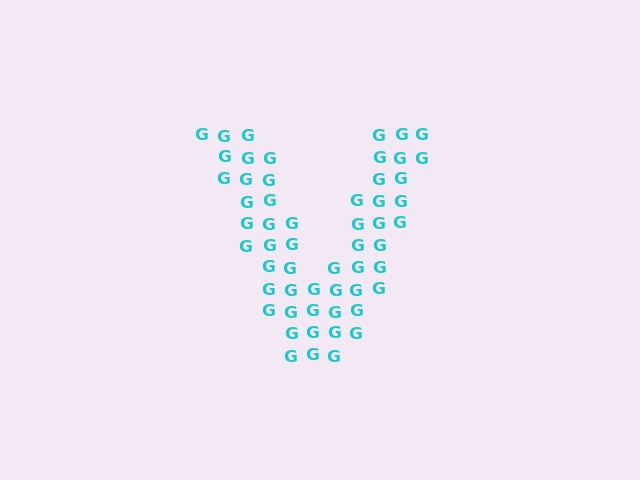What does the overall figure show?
The overall figure shows the letter V.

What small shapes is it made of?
It is made of small letter G's.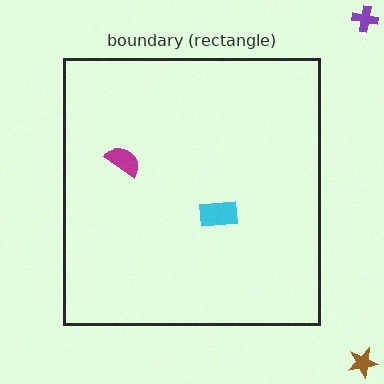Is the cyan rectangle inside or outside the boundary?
Inside.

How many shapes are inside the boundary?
2 inside, 2 outside.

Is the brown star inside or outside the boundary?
Outside.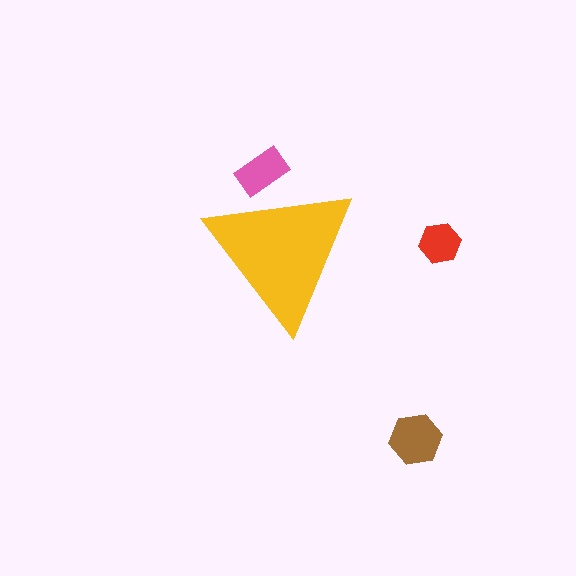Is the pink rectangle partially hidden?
Yes, the pink rectangle is partially hidden behind the yellow triangle.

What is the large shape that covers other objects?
A yellow triangle.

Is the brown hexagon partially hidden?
No, the brown hexagon is fully visible.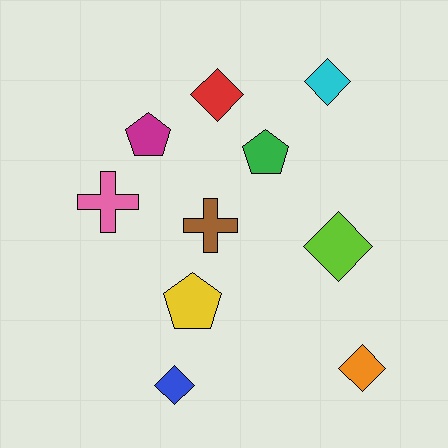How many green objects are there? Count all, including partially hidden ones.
There is 1 green object.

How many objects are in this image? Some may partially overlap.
There are 10 objects.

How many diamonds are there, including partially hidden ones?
There are 5 diamonds.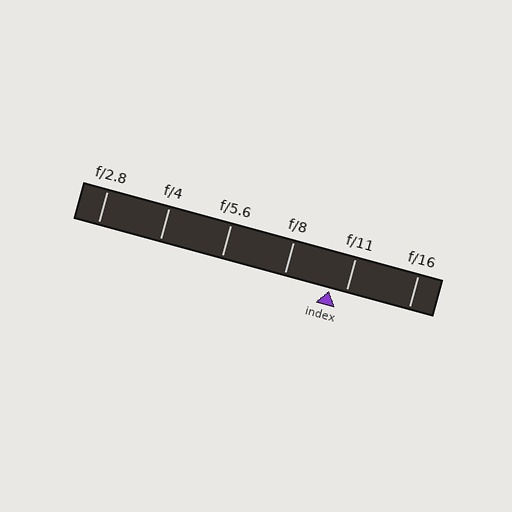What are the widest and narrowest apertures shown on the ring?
The widest aperture shown is f/2.8 and the narrowest is f/16.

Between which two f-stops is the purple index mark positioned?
The index mark is between f/8 and f/11.